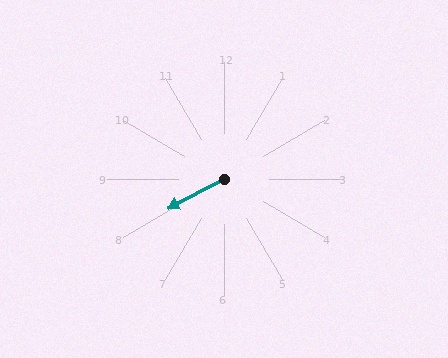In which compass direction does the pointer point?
Southwest.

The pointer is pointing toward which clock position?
Roughly 8 o'clock.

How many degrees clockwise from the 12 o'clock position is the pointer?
Approximately 242 degrees.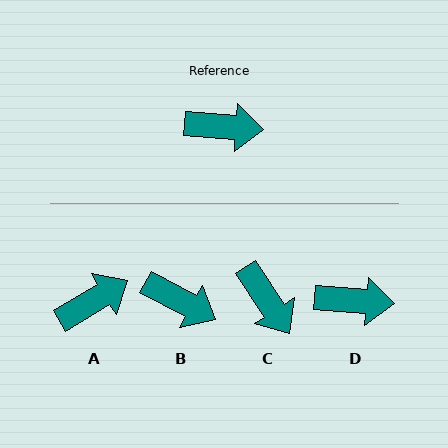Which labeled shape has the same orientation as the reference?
D.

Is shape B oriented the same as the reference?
No, it is off by about 24 degrees.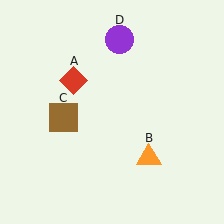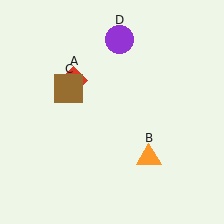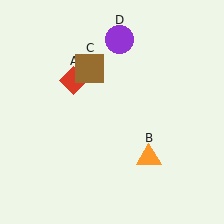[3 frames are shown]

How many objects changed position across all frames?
1 object changed position: brown square (object C).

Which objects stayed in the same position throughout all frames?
Red diamond (object A) and orange triangle (object B) and purple circle (object D) remained stationary.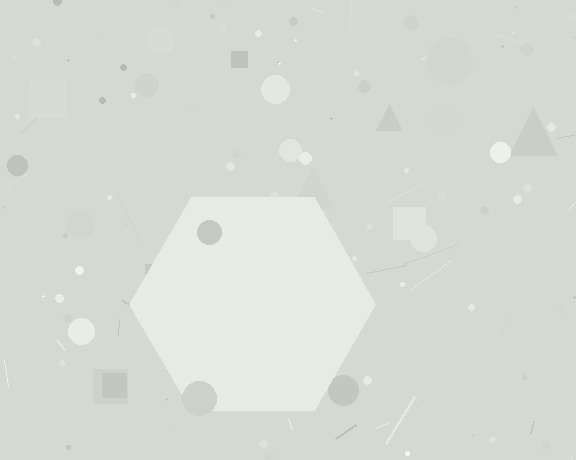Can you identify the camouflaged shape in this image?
The camouflaged shape is a hexagon.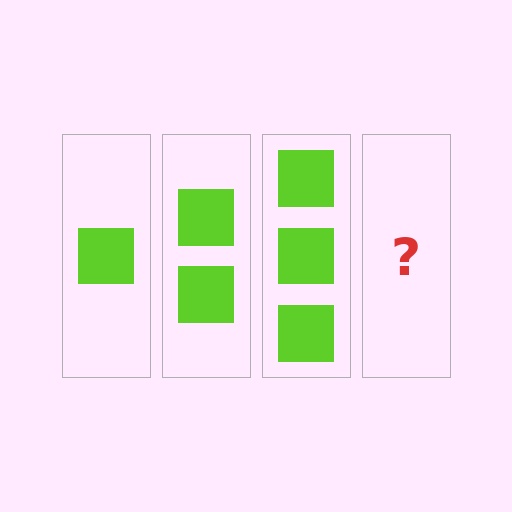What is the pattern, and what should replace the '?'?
The pattern is that each step adds one more square. The '?' should be 4 squares.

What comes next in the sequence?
The next element should be 4 squares.